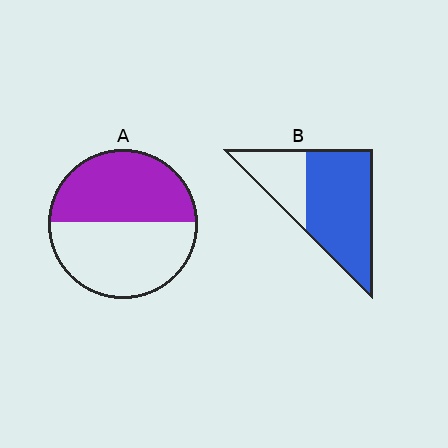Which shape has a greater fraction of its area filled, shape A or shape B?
Shape B.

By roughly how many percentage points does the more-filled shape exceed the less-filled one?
By roughly 20 percentage points (B over A).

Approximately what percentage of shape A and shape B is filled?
A is approximately 50% and B is approximately 70%.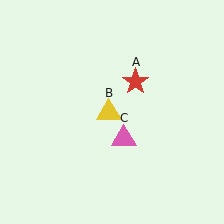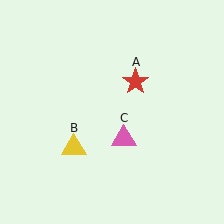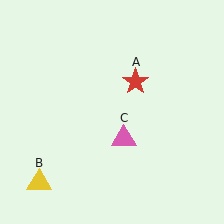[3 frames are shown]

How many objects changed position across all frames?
1 object changed position: yellow triangle (object B).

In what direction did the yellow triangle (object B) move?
The yellow triangle (object B) moved down and to the left.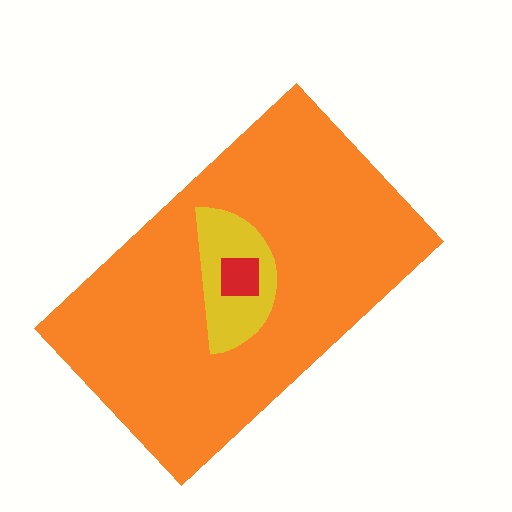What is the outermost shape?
The orange rectangle.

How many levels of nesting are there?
3.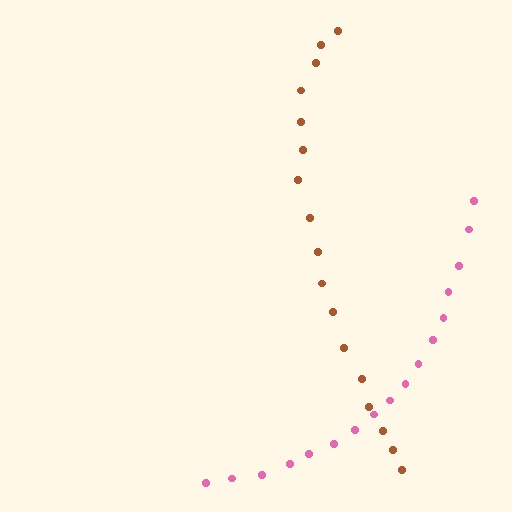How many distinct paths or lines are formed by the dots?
There are 2 distinct paths.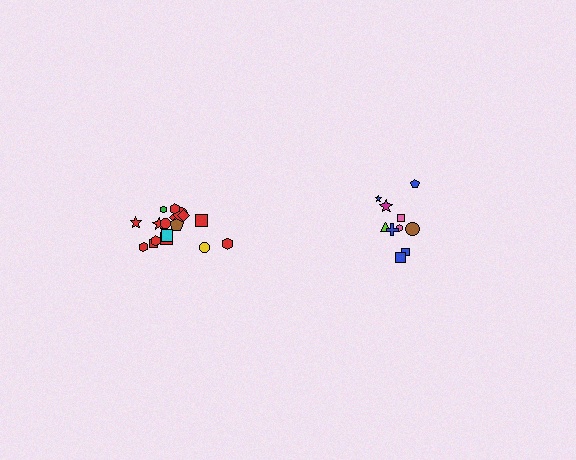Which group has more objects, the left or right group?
The left group.